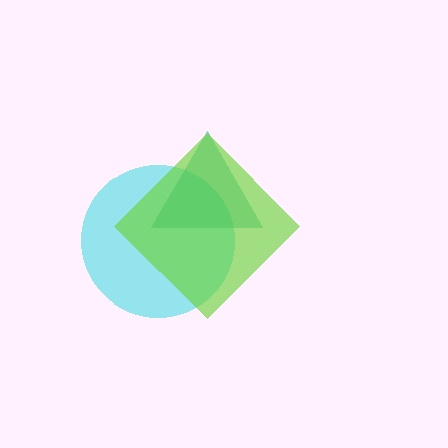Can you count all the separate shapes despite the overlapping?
Yes, there are 3 separate shapes.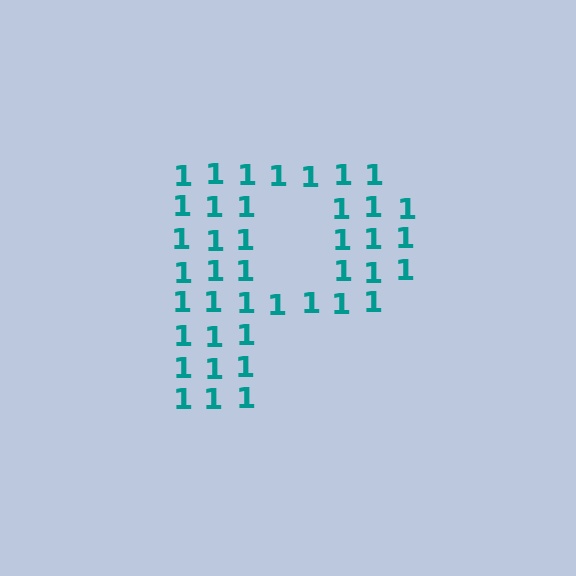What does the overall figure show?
The overall figure shows the letter P.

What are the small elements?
The small elements are digit 1's.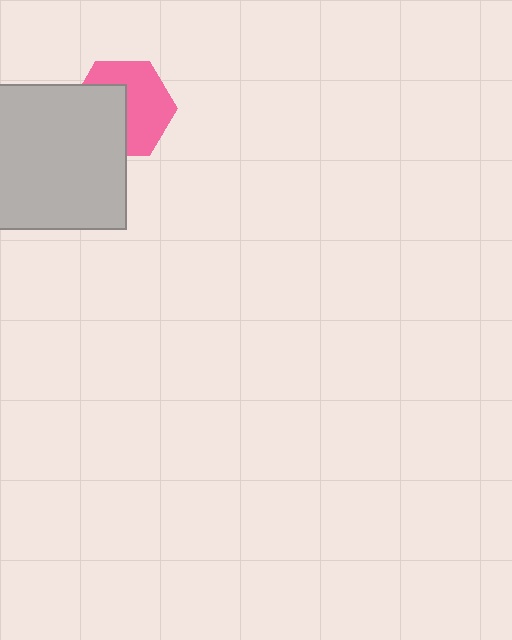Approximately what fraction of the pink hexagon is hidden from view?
Roughly 45% of the pink hexagon is hidden behind the light gray square.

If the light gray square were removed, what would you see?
You would see the complete pink hexagon.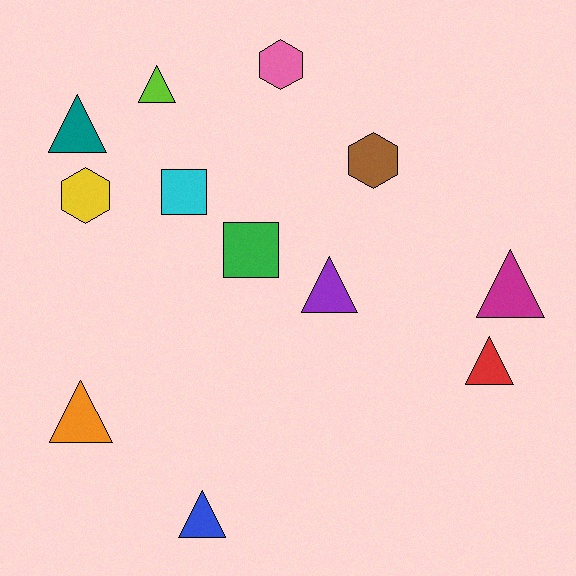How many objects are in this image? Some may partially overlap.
There are 12 objects.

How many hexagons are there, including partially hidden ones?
There are 3 hexagons.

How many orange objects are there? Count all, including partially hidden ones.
There is 1 orange object.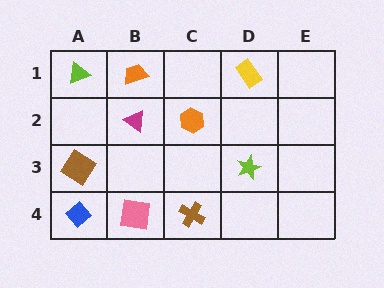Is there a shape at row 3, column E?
No, that cell is empty.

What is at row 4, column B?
A pink square.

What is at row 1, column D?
A yellow rectangle.